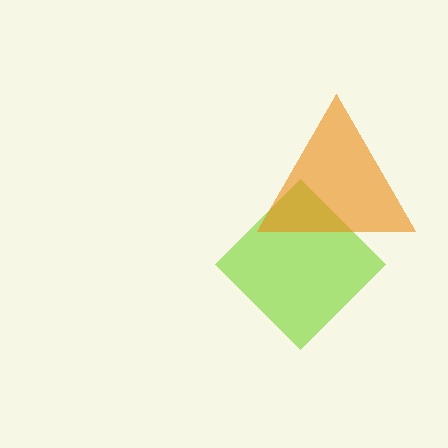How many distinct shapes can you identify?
There are 2 distinct shapes: a lime diamond, an orange triangle.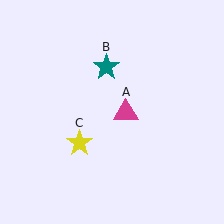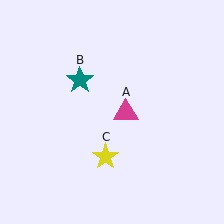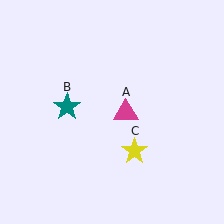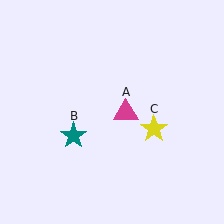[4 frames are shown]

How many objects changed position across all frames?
2 objects changed position: teal star (object B), yellow star (object C).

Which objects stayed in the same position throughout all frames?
Magenta triangle (object A) remained stationary.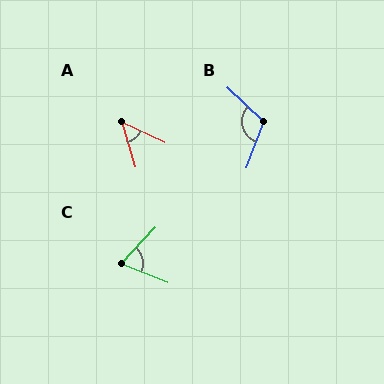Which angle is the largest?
B, at approximately 112 degrees.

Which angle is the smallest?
A, at approximately 49 degrees.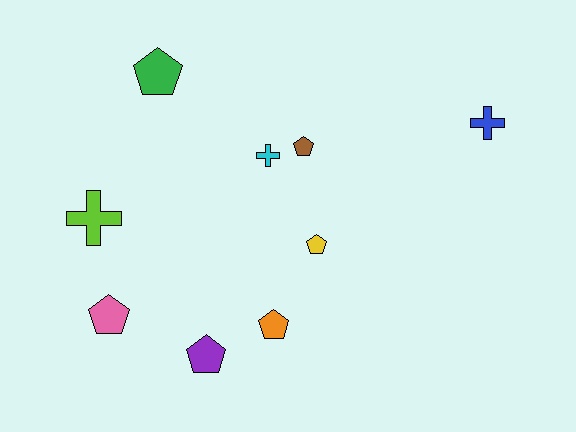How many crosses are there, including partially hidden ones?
There are 3 crosses.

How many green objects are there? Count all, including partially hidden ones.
There is 1 green object.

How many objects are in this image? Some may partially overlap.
There are 9 objects.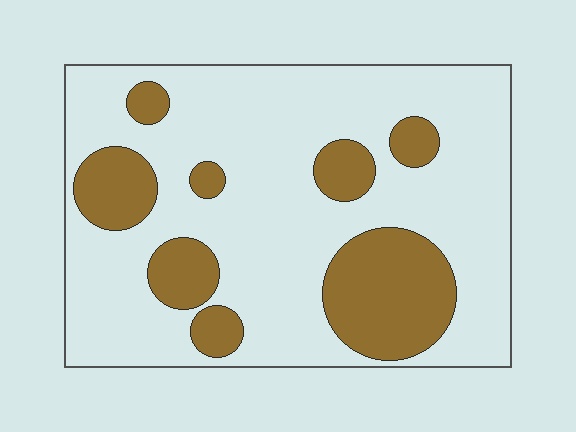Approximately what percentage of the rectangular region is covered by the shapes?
Approximately 25%.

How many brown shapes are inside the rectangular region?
8.